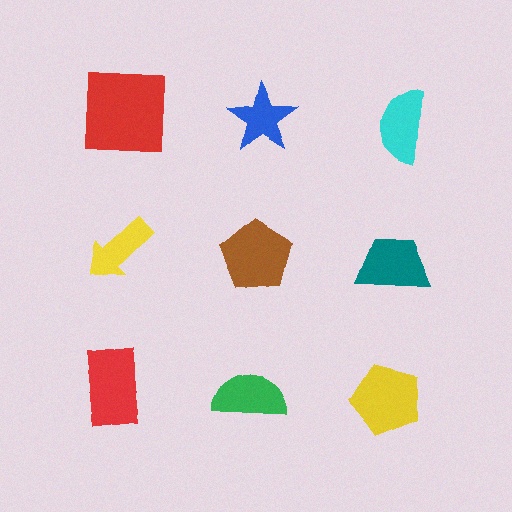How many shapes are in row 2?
3 shapes.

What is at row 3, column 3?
A yellow pentagon.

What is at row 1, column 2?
A blue star.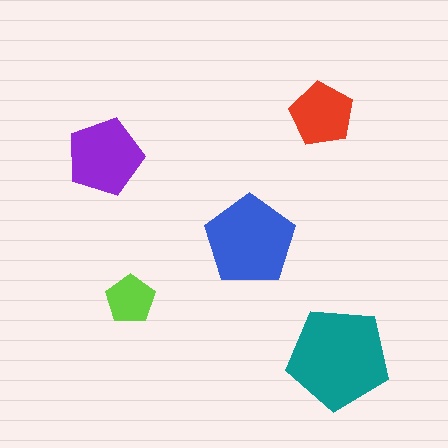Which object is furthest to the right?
The teal pentagon is rightmost.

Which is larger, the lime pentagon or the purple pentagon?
The purple one.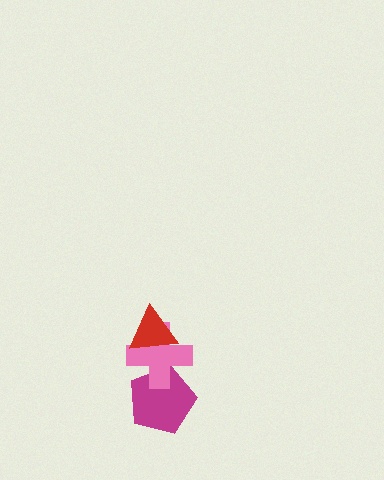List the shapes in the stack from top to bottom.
From top to bottom: the red triangle, the pink cross, the magenta pentagon.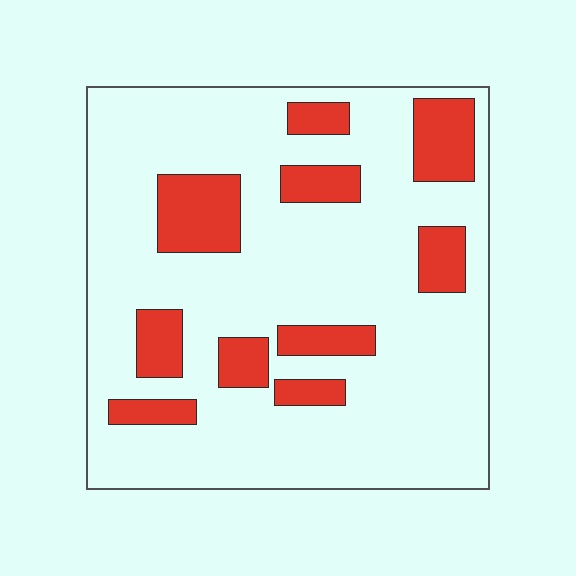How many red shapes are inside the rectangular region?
10.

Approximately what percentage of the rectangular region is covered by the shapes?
Approximately 20%.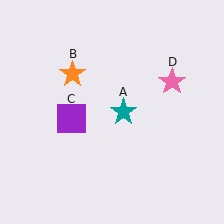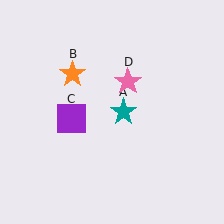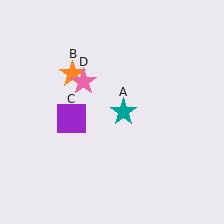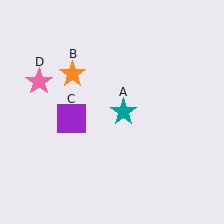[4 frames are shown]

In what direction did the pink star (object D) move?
The pink star (object D) moved left.